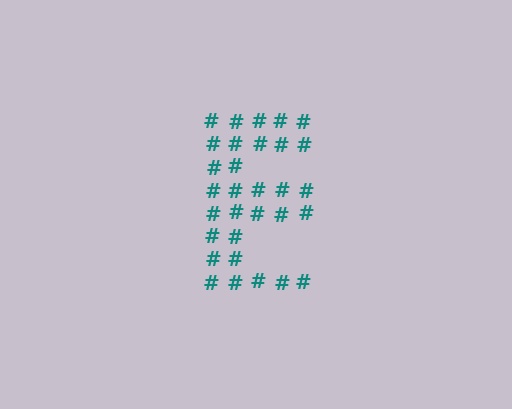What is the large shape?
The large shape is the letter E.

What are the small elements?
The small elements are hash symbols.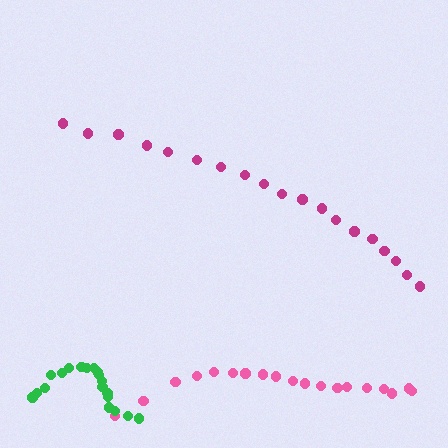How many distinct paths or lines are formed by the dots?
There are 3 distinct paths.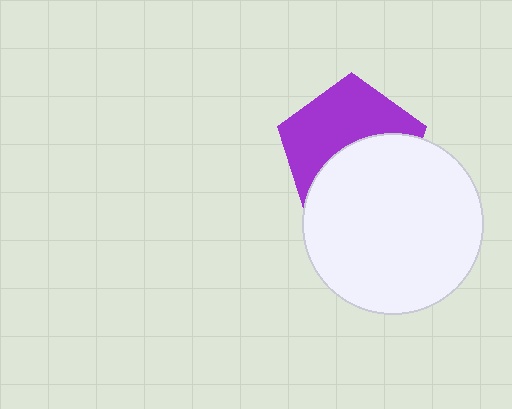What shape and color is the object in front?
The object in front is a white circle.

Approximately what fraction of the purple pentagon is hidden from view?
Roughly 48% of the purple pentagon is hidden behind the white circle.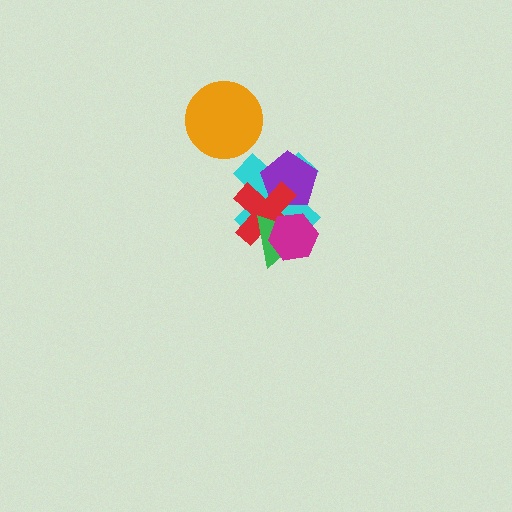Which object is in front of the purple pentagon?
The red cross is in front of the purple pentagon.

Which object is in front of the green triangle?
The magenta hexagon is in front of the green triangle.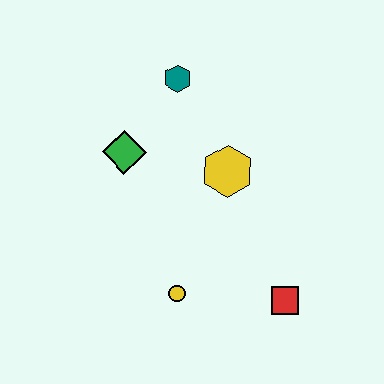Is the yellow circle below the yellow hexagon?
Yes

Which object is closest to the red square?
The yellow circle is closest to the red square.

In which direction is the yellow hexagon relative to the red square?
The yellow hexagon is above the red square.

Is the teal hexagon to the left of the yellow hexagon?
Yes